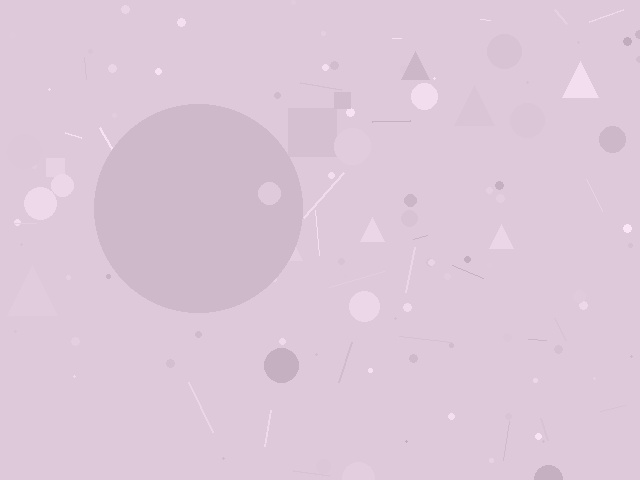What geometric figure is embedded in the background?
A circle is embedded in the background.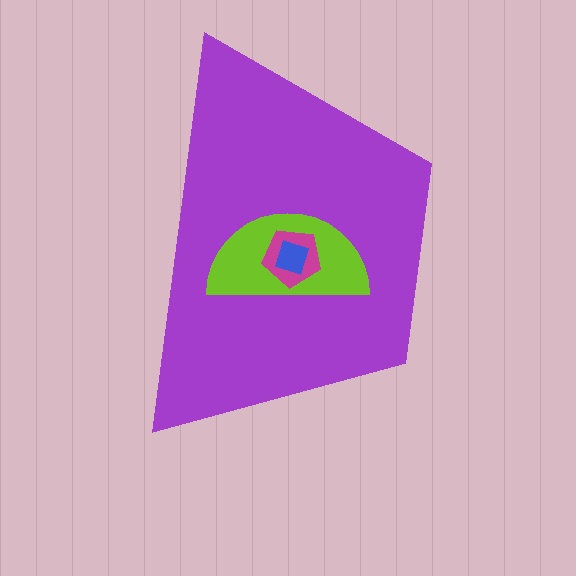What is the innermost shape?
The blue square.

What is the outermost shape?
The purple trapezoid.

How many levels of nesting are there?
4.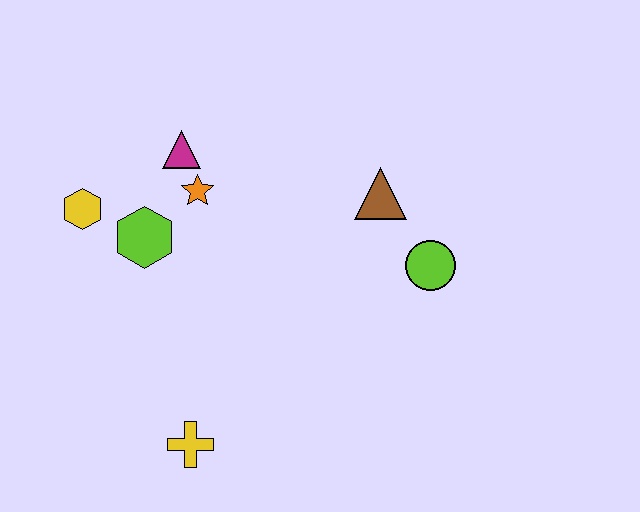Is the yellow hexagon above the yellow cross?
Yes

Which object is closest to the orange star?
The magenta triangle is closest to the orange star.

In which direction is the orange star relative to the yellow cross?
The orange star is above the yellow cross.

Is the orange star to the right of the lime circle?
No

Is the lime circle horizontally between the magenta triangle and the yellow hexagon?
No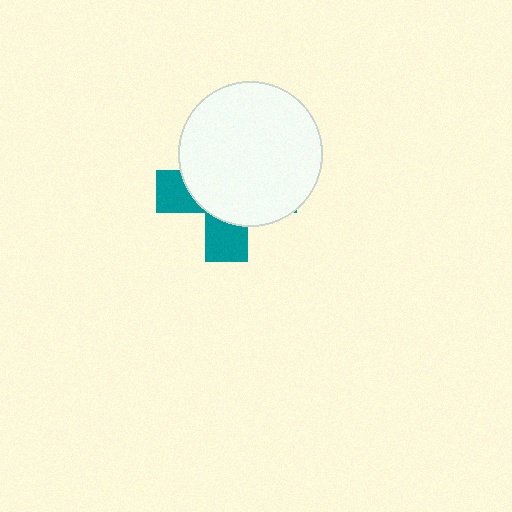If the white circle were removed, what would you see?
You would see the complete teal cross.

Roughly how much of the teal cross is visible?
A small part of it is visible (roughly 31%).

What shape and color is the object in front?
The object in front is a white circle.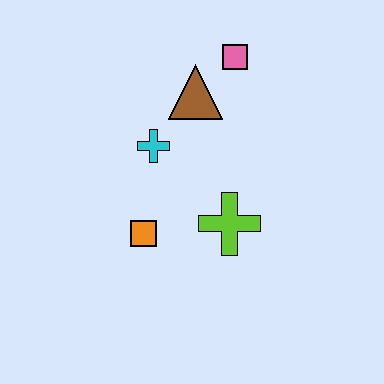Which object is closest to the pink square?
The brown triangle is closest to the pink square.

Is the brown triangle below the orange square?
No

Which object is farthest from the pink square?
The orange square is farthest from the pink square.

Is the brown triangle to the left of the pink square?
Yes